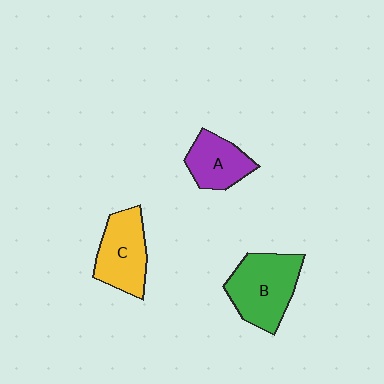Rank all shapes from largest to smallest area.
From largest to smallest: B (green), C (yellow), A (purple).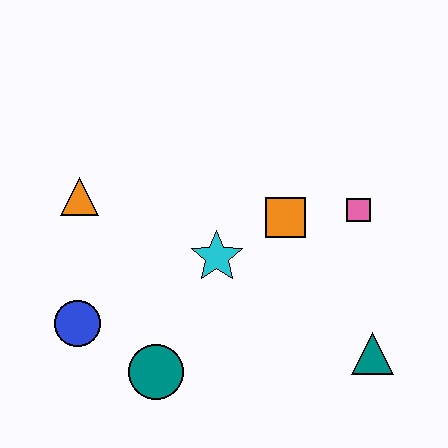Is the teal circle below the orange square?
Yes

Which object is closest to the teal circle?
The blue circle is closest to the teal circle.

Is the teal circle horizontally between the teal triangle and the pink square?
No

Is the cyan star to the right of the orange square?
No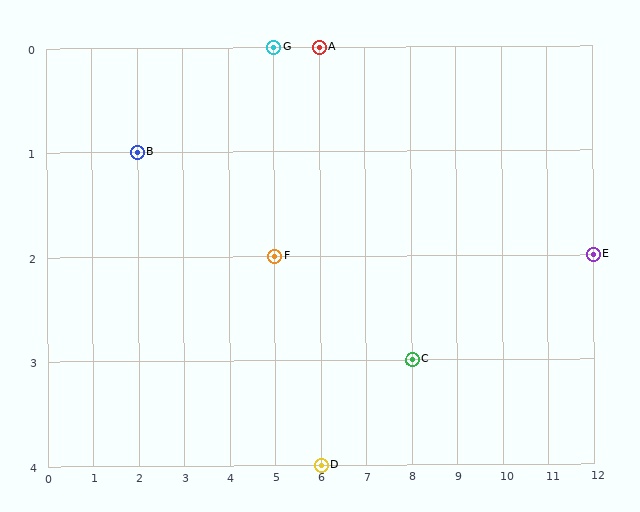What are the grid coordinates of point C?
Point C is at grid coordinates (8, 3).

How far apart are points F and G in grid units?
Points F and G are 2 rows apart.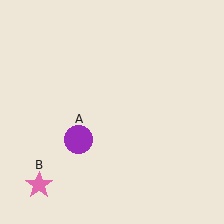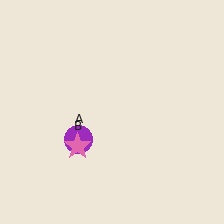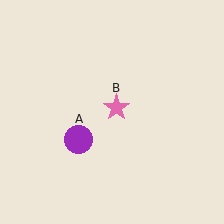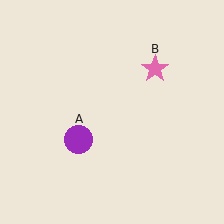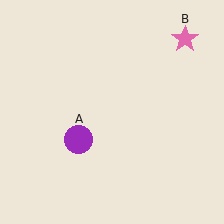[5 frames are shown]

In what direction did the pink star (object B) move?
The pink star (object B) moved up and to the right.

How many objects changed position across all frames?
1 object changed position: pink star (object B).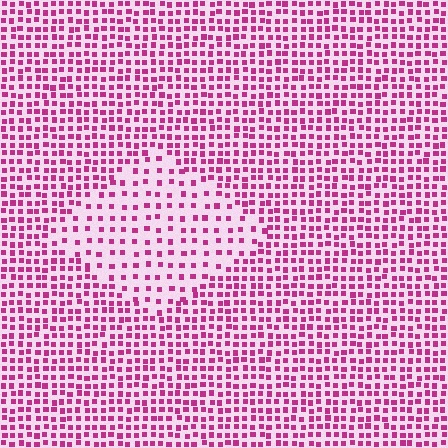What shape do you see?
I see a diamond.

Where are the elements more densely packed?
The elements are more densely packed outside the diamond boundary.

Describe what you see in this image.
The image contains small magenta elements arranged at two different densities. A diamond-shaped region is visible where the elements are less densely packed than the surrounding area.